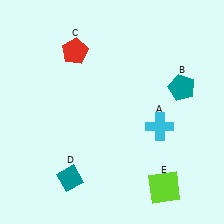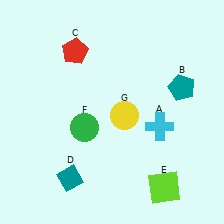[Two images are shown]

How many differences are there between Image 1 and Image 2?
There are 2 differences between the two images.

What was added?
A green circle (F), a yellow circle (G) were added in Image 2.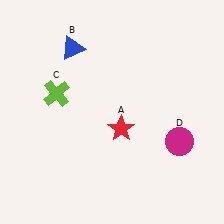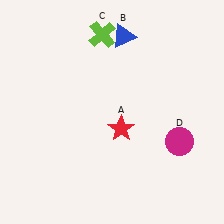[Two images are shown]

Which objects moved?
The objects that moved are: the blue triangle (B), the lime cross (C).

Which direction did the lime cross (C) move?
The lime cross (C) moved up.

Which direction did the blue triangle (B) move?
The blue triangle (B) moved right.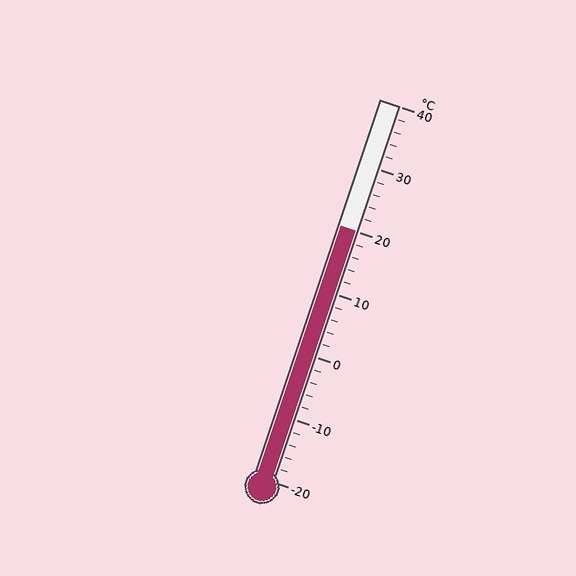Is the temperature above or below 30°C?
The temperature is below 30°C.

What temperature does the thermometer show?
The thermometer shows approximately 20°C.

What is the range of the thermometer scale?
The thermometer scale ranges from -20°C to 40°C.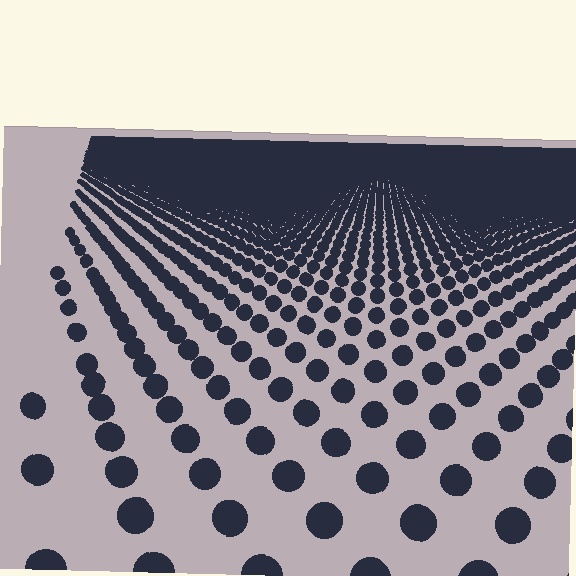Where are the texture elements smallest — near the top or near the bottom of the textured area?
Near the top.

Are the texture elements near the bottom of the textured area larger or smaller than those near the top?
Larger. Near the bottom, elements are closer to the viewer and appear at a bigger on-screen size.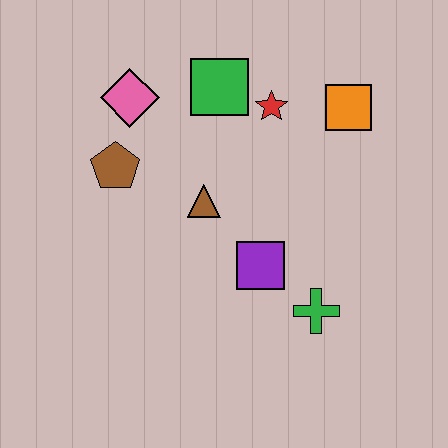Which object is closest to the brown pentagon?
The pink diamond is closest to the brown pentagon.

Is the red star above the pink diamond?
No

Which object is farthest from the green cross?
The pink diamond is farthest from the green cross.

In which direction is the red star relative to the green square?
The red star is to the right of the green square.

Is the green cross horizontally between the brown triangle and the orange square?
Yes